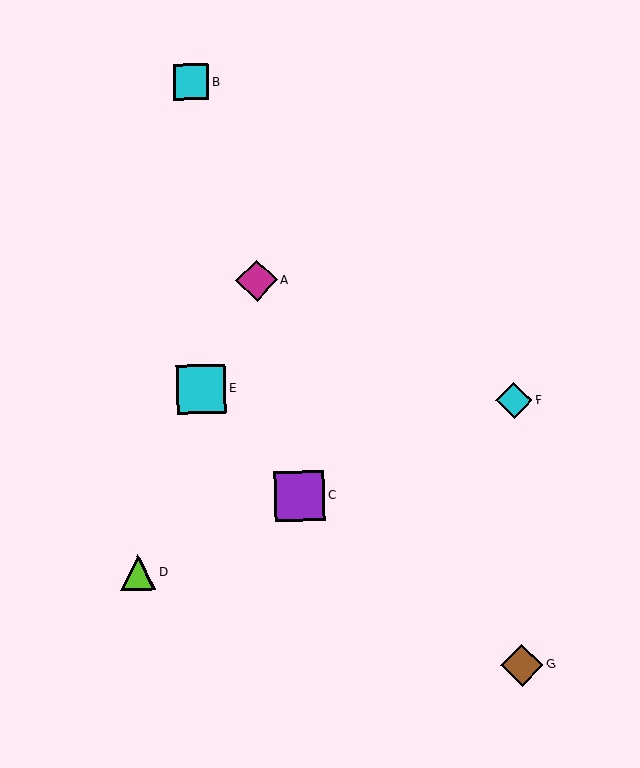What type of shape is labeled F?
Shape F is a cyan diamond.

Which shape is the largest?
The purple square (labeled C) is the largest.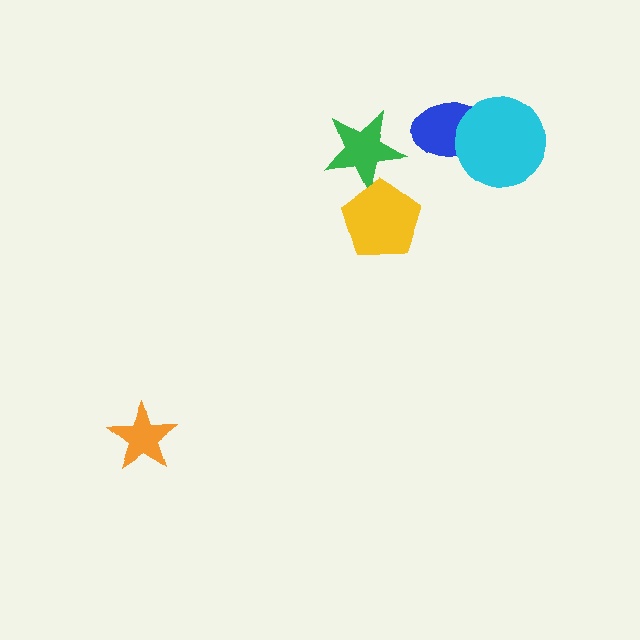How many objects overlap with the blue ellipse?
1 object overlaps with the blue ellipse.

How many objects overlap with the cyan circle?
1 object overlaps with the cyan circle.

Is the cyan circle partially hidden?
No, no other shape covers it.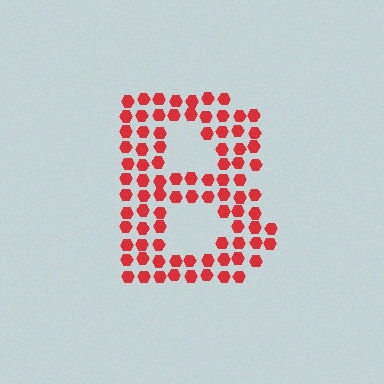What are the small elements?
The small elements are hexagons.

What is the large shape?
The large shape is the letter B.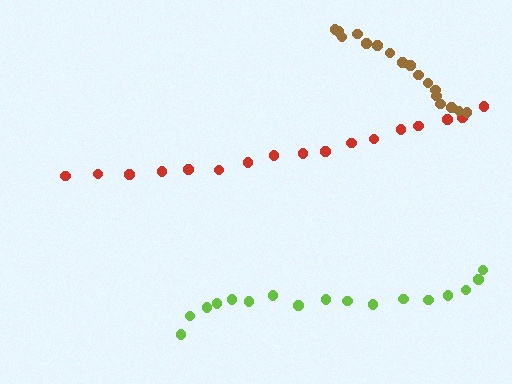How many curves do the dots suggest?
There are 3 distinct paths.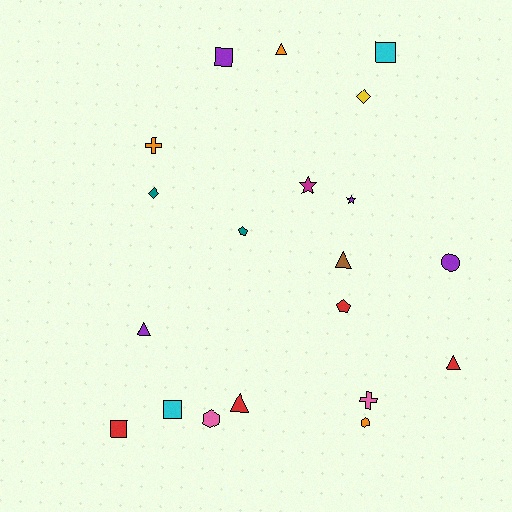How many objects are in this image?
There are 20 objects.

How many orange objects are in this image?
There are 3 orange objects.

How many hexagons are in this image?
There are 2 hexagons.